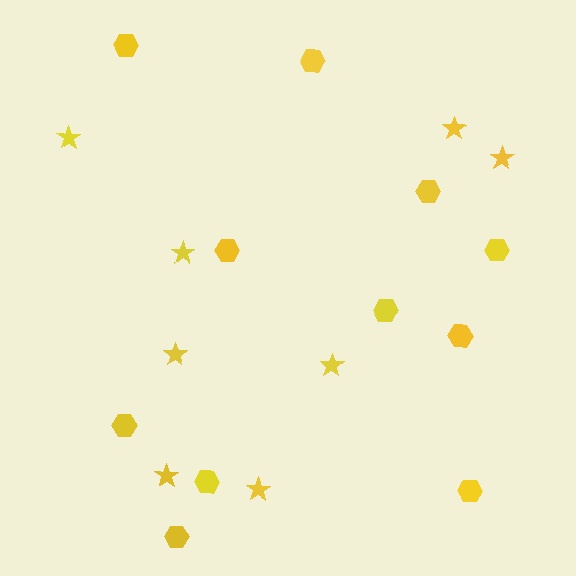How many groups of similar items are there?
There are 2 groups: one group of hexagons (11) and one group of stars (8).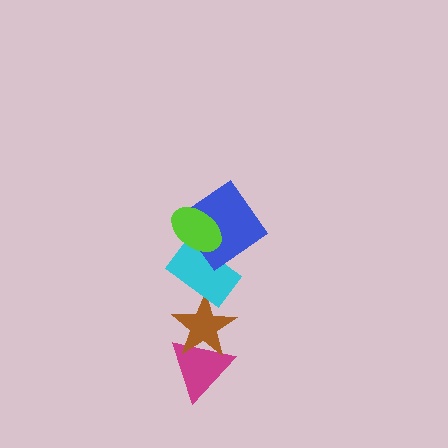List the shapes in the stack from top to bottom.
From top to bottom: the lime ellipse, the blue diamond, the cyan rectangle, the brown star, the magenta triangle.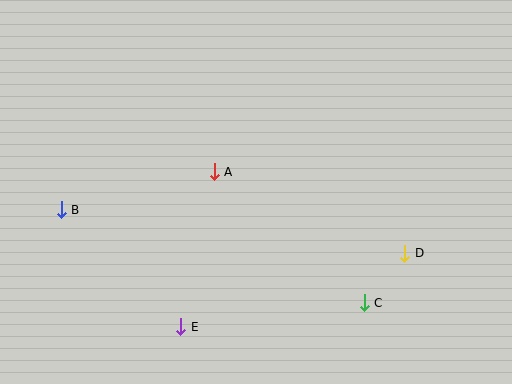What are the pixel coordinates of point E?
Point E is at (181, 327).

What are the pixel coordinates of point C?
Point C is at (364, 303).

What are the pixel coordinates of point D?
Point D is at (405, 253).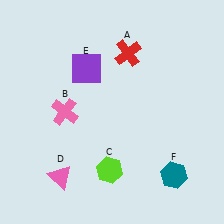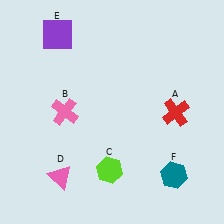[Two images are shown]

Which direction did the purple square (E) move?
The purple square (E) moved up.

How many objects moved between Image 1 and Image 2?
2 objects moved between the two images.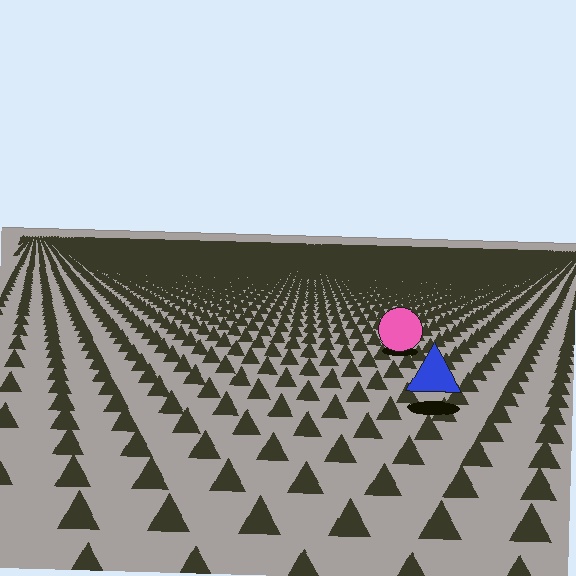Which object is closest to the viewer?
The blue triangle is closest. The texture marks near it are larger and more spread out.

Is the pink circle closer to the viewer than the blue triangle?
No. The blue triangle is closer — you can tell from the texture gradient: the ground texture is coarser near it.